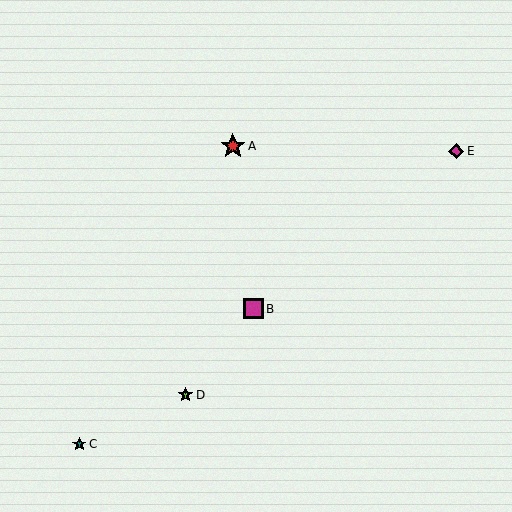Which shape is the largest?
The red star (labeled A) is the largest.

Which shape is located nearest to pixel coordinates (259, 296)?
The magenta square (labeled B) at (253, 309) is nearest to that location.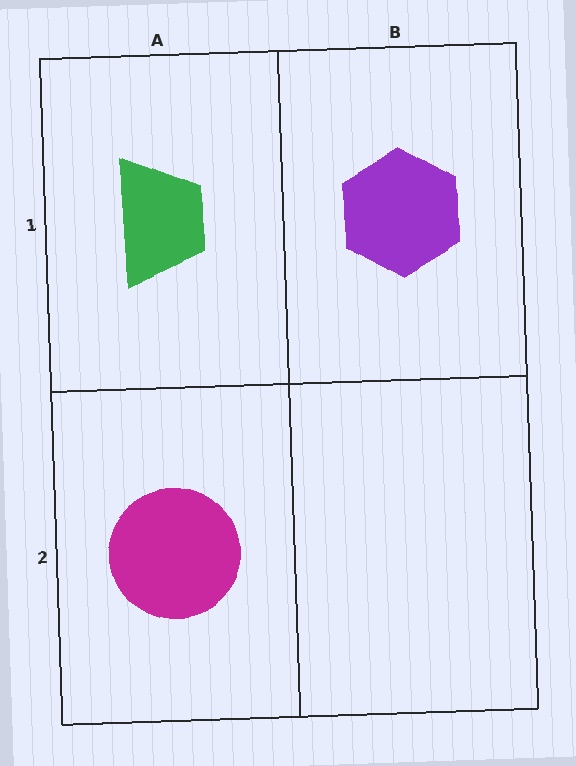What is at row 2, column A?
A magenta circle.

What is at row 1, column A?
A green trapezoid.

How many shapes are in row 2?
1 shape.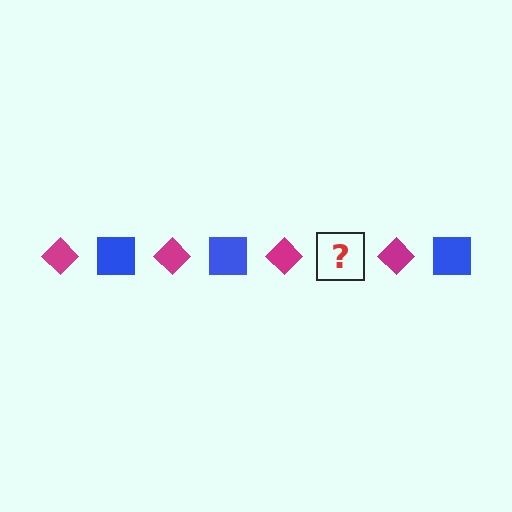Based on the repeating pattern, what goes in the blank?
The blank should be a blue square.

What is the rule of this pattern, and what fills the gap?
The rule is that the pattern alternates between magenta diamond and blue square. The gap should be filled with a blue square.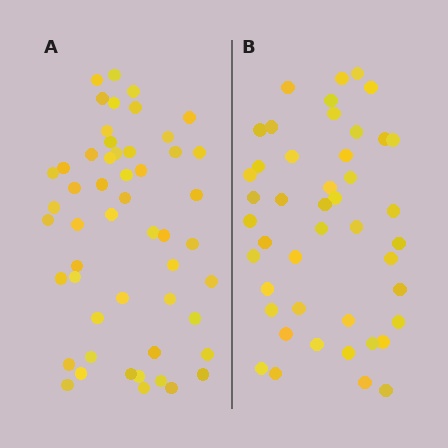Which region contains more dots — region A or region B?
Region A (the left region) has more dots.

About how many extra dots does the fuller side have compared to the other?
Region A has roughly 8 or so more dots than region B.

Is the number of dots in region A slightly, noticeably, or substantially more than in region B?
Region A has only slightly more — the two regions are fairly close. The ratio is roughly 1.2 to 1.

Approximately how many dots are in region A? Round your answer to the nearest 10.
About 50 dots. (The exact count is 52, which rounds to 50.)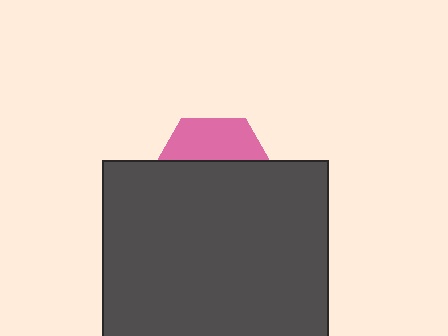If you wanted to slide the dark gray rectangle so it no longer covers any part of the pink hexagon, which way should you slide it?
Slide it down — that is the most direct way to separate the two shapes.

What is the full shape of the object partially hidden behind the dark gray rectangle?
The partially hidden object is a pink hexagon.